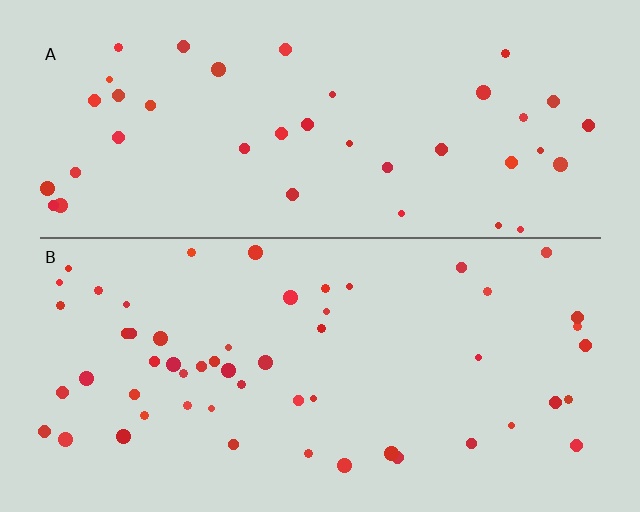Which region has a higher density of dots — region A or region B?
B (the bottom).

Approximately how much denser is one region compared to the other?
Approximately 1.4× — region B over region A.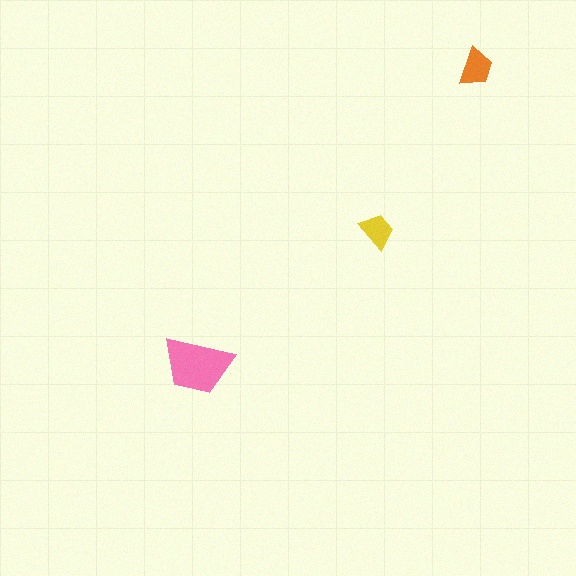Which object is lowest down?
The pink trapezoid is bottommost.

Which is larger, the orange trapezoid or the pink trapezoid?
The pink one.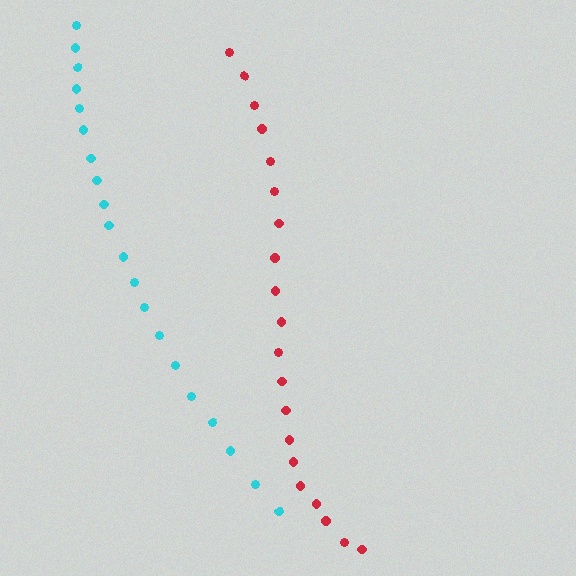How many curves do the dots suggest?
There are 2 distinct paths.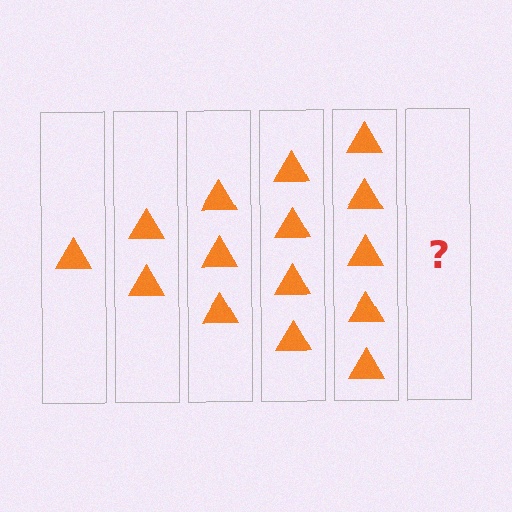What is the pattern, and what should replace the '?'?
The pattern is that each step adds one more triangle. The '?' should be 6 triangles.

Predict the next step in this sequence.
The next step is 6 triangles.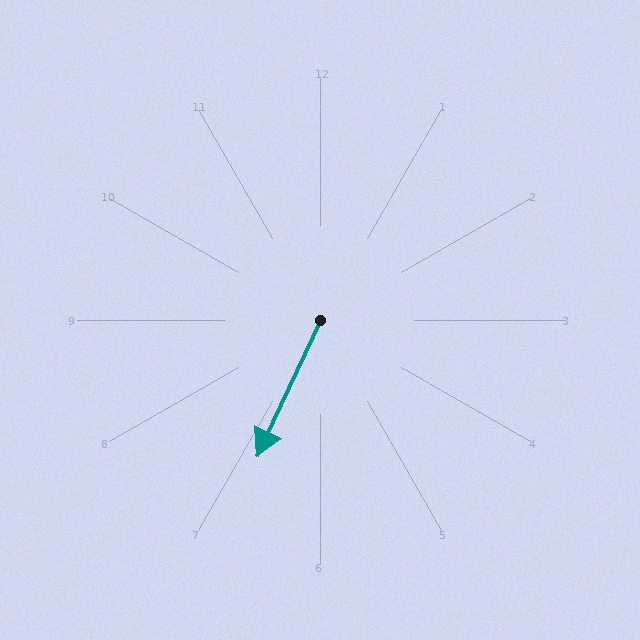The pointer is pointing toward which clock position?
Roughly 7 o'clock.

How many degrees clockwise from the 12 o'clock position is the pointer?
Approximately 205 degrees.